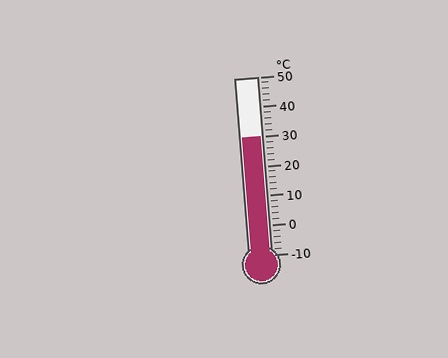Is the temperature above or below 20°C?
The temperature is above 20°C.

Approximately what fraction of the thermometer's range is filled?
The thermometer is filled to approximately 65% of its range.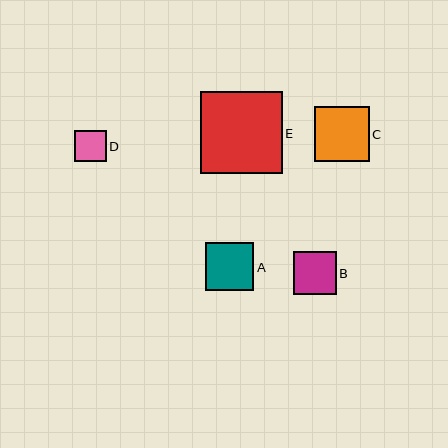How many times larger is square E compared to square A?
Square E is approximately 1.7 times the size of square A.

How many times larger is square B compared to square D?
Square B is approximately 1.4 times the size of square D.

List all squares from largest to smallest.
From largest to smallest: E, C, A, B, D.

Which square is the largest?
Square E is the largest with a size of approximately 81 pixels.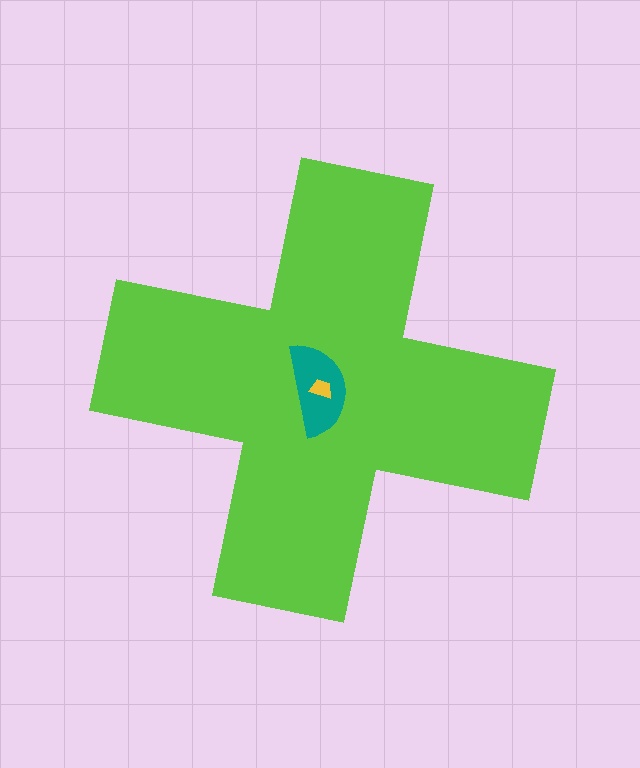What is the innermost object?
The yellow trapezoid.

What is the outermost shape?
The lime cross.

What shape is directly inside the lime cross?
The teal semicircle.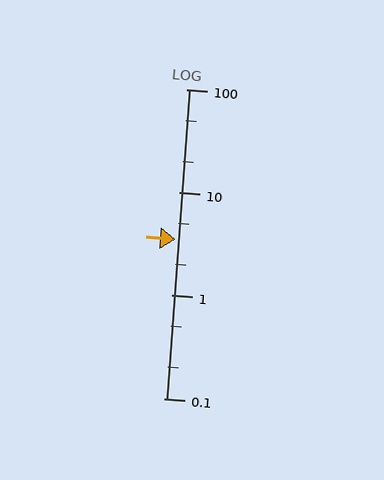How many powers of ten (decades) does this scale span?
The scale spans 3 decades, from 0.1 to 100.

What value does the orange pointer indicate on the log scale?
The pointer indicates approximately 3.5.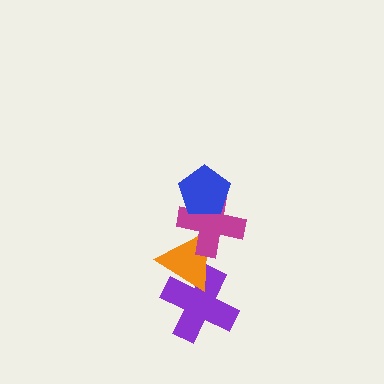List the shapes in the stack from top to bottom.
From top to bottom: the blue pentagon, the magenta cross, the orange triangle, the purple cross.